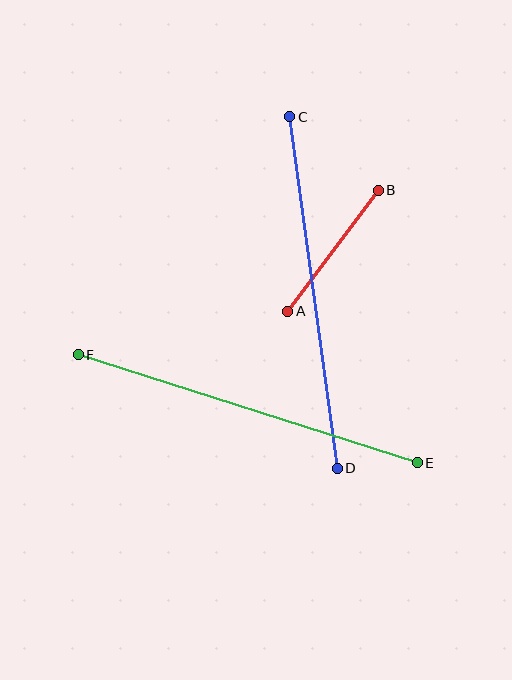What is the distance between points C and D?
The distance is approximately 355 pixels.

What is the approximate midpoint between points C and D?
The midpoint is at approximately (313, 292) pixels.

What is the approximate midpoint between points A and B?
The midpoint is at approximately (333, 251) pixels.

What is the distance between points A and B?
The distance is approximately 152 pixels.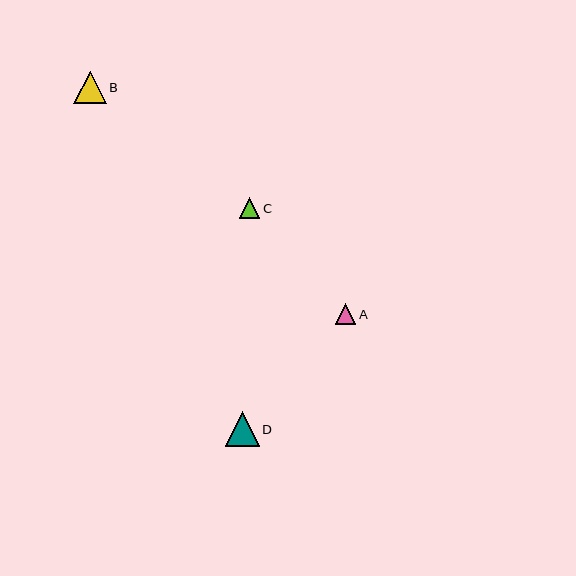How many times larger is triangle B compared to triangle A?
Triangle B is approximately 1.5 times the size of triangle A.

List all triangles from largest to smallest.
From largest to smallest: D, B, A, C.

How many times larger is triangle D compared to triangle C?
Triangle D is approximately 1.7 times the size of triangle C.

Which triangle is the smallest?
Triangle C is the smallest with a size of approximately 20 pixels.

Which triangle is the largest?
Triangle D is the largest with a size of approximately 34 pixels.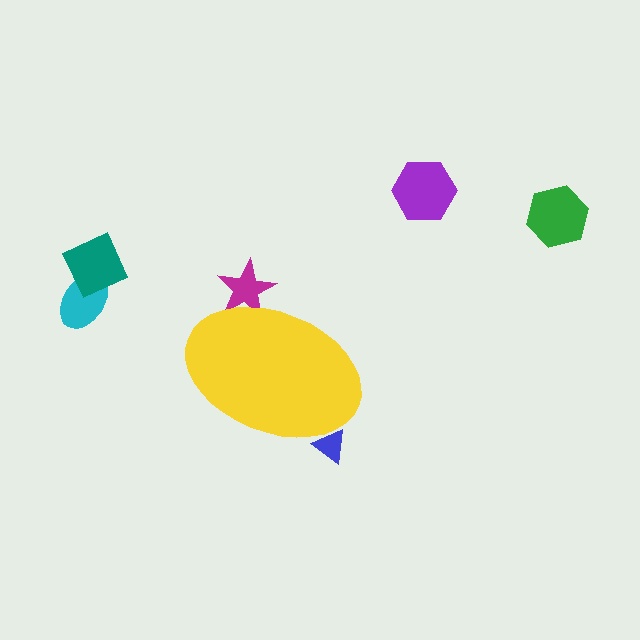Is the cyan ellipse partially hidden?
No, the cyan ellipse is fully visible.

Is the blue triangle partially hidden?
Yes, the blue triangle is partially hidden behind the yellow ellipse.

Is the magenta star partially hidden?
Yes, the magenta star is partially hidden behind the yellow ellipse.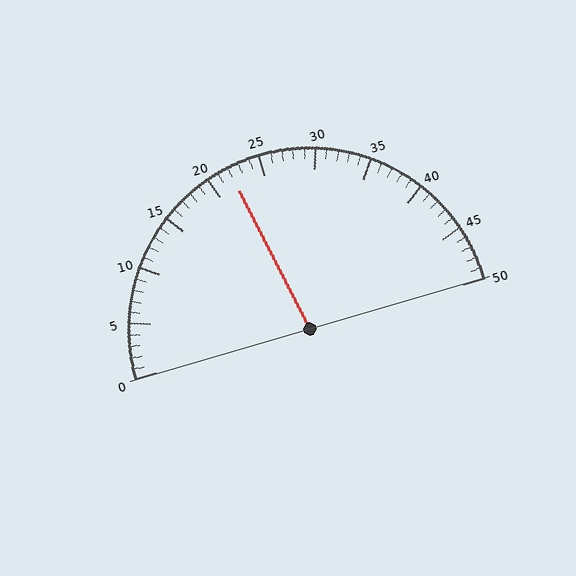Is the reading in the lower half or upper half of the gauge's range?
The reading is in the lower half of the range (0 to 50).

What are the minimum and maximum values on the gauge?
The gauge ranges from 0 to 50.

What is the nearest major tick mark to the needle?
The nearest major tick mark is 20.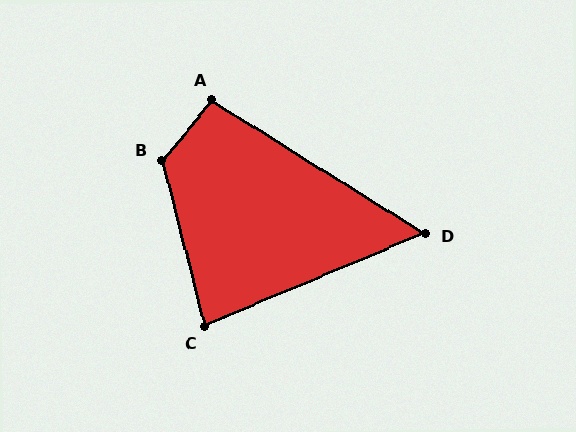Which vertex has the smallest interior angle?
D, at approximately 55 degrees.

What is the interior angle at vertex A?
Approximately 98 degrees (obtuse).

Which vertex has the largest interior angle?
B, at approximately 125 degrees.